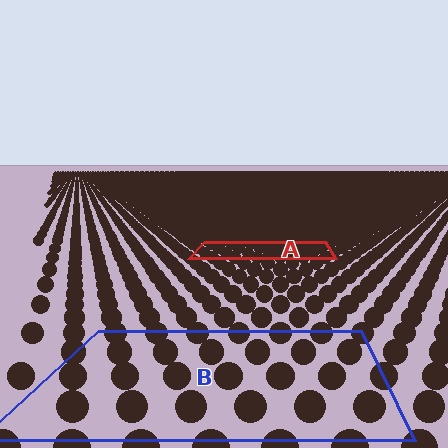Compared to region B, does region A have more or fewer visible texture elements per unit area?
Region A has more texture elements per unit area — they are packed more densely because it is farther away.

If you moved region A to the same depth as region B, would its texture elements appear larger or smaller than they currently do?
They would appear larger. At a closer depth, the same texture elements are projected at a bigger on-screen size.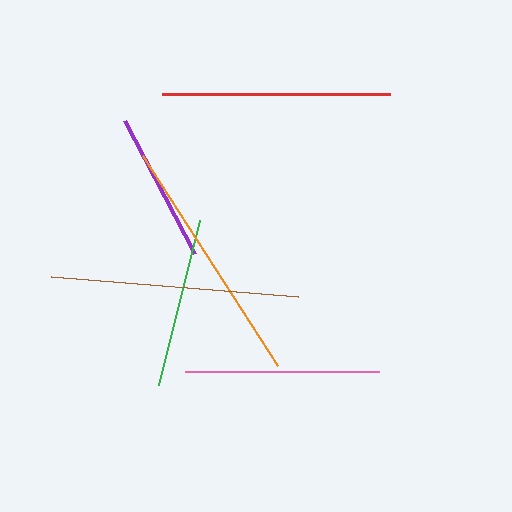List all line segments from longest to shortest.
From longest to shortest: orange, brown, red, pink, green, purple.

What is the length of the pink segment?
The pink segment is approximately 194 pixels long.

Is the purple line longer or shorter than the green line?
The green line is longer than the purple line.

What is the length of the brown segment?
The brown segment is approximately 248 pixels long.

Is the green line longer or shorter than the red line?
The red line is longer than the green line.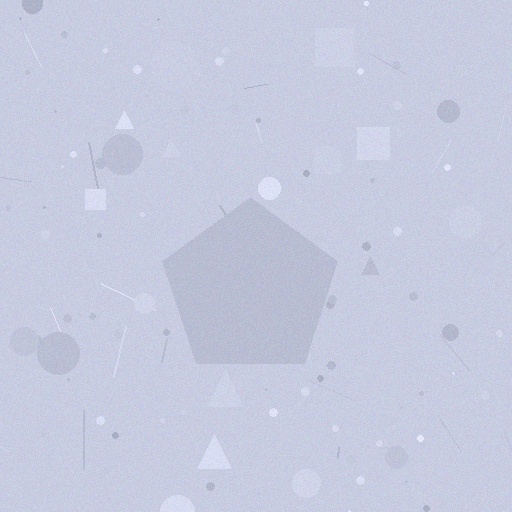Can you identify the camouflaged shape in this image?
The camouflaged shape is a pentagon.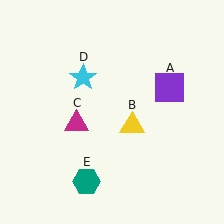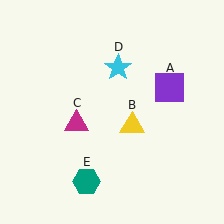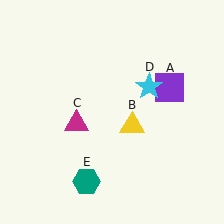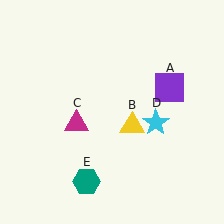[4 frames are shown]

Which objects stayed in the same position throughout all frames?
Purple square (object A) and yellow triangle (object B) and magenta triangle (object C) and teal hexagon (object E) remained stationary.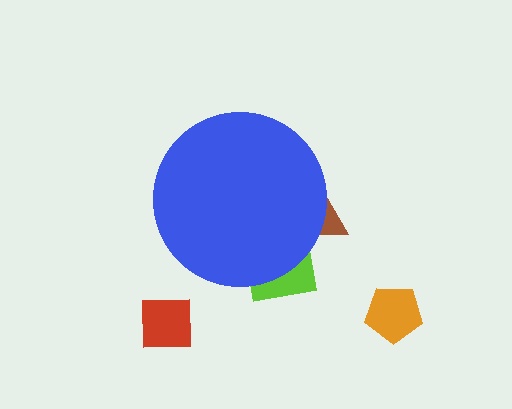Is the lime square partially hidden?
Yes, the lime square is partially hidden behind the blue circle.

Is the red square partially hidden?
No, the red square is fully visible.